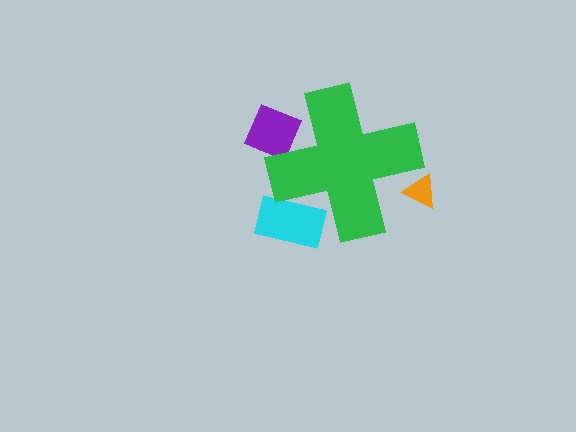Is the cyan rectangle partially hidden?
Yes, the cyan rectangle is partially hidden behind the green cross.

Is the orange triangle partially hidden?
Yes, the orange triangle is partially hidden behind the green cross.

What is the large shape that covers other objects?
A green cross.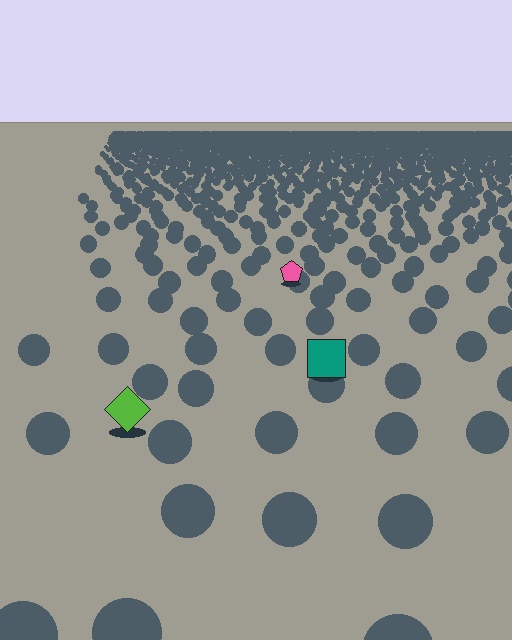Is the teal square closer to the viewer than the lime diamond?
No. The lime diamond is closer — you can tell from the texture gradient: the ground texture is coarser near it.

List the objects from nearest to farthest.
From nearest to farthest: the lime diamond, the teal square, the pink pentagon.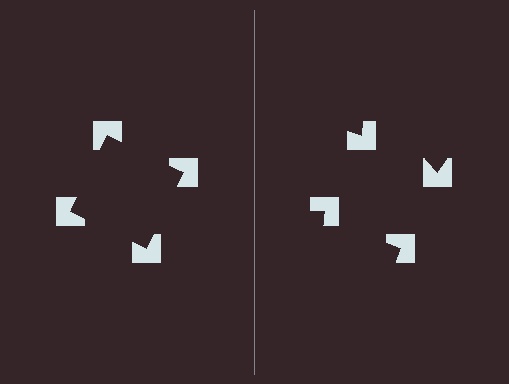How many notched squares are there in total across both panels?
8 — 4 on each side.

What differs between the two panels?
The notched squares are positioned identically on both sides; only the wedge orientations differ. On the left they align to a square; on the right they are misaligned.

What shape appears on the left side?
An illusory square.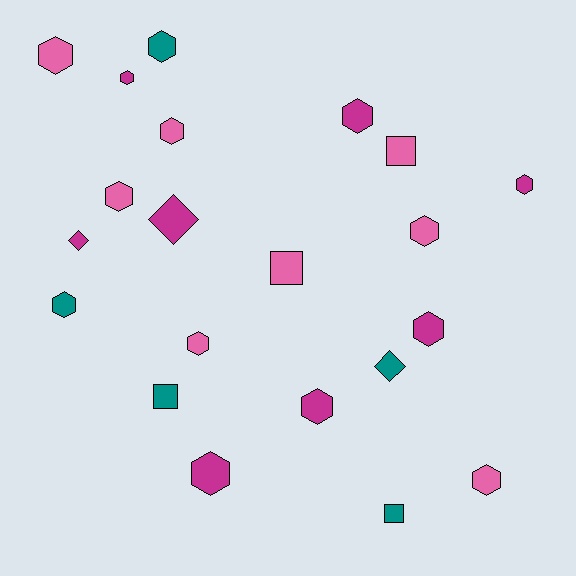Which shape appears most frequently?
Hexagon, with 14 objects.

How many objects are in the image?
There are 21 objects.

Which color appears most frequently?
Magenta, with 8 objects.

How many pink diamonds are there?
There are no pink diamonds.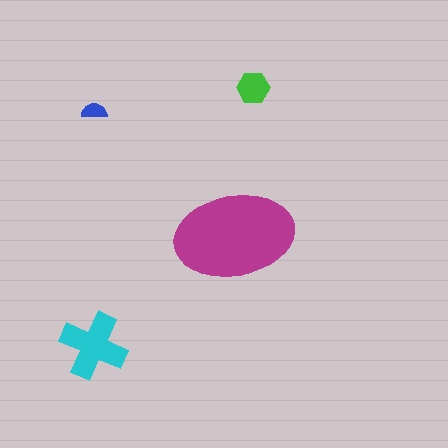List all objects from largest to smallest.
The magenta ellipse, the cyan cross, the green hexagon, the blue semicircle.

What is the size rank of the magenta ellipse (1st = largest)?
1st.